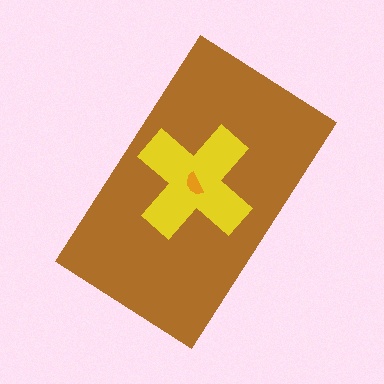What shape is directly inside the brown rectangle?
The yellow cross.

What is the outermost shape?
The brown rectangle.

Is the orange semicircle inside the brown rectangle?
Yes.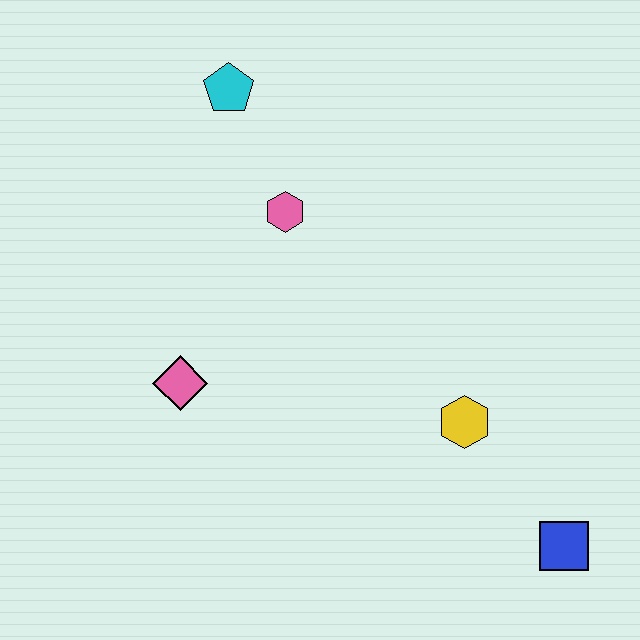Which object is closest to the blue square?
The yellow hexagon is closest to the blue square.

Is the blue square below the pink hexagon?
Yes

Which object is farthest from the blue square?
The cyan pentagon is farthest from the blue square.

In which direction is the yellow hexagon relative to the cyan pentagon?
The yellow hexagon is below the cyan pentagon.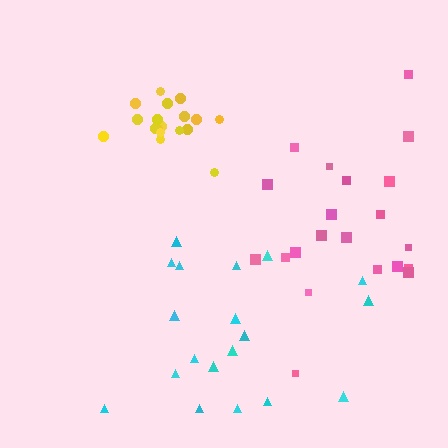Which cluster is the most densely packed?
Yellow.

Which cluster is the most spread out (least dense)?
Pink.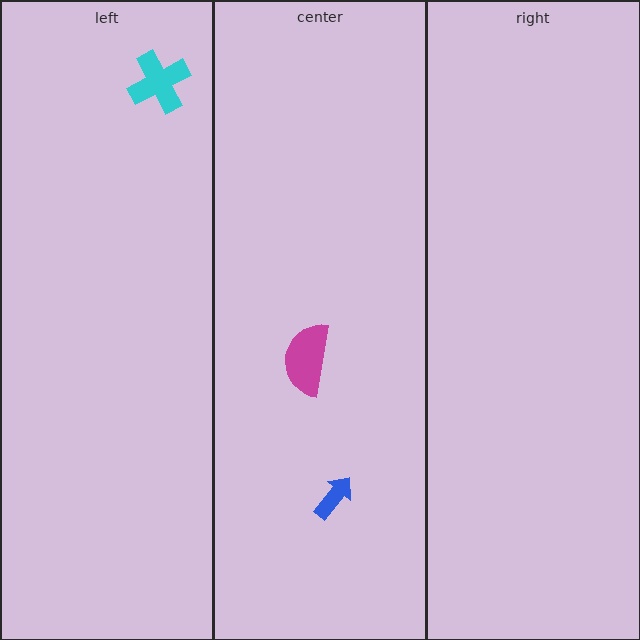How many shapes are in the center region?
2.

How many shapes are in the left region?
1.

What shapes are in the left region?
The cyan cross.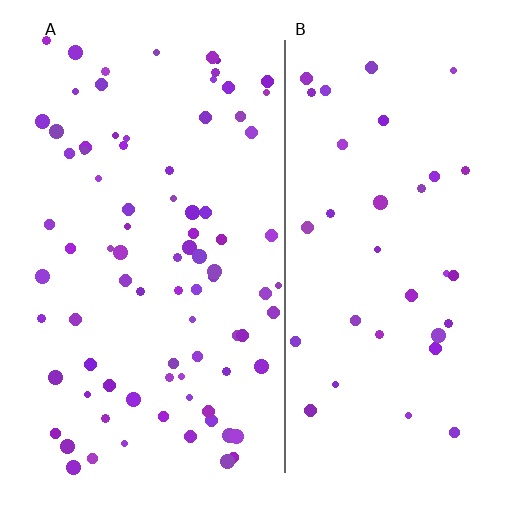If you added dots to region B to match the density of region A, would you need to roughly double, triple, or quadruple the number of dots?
Approximately double.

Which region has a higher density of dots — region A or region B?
A (the left).